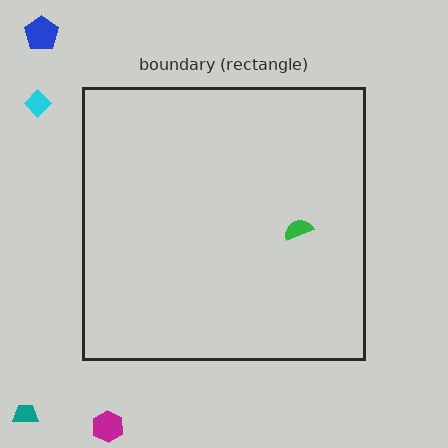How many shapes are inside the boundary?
1 inside, 4 outside.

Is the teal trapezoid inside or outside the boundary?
Outside.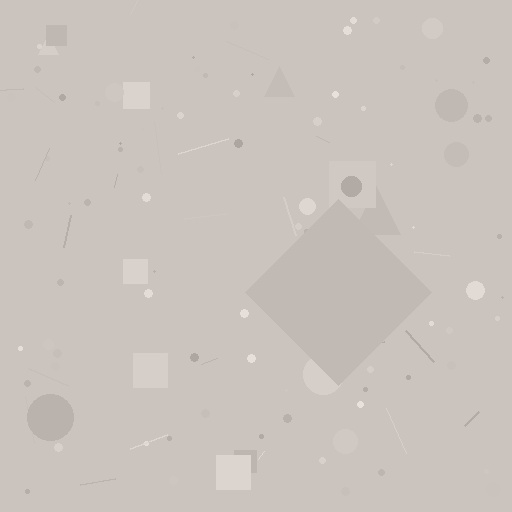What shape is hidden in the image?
A diamond is hidden in the image.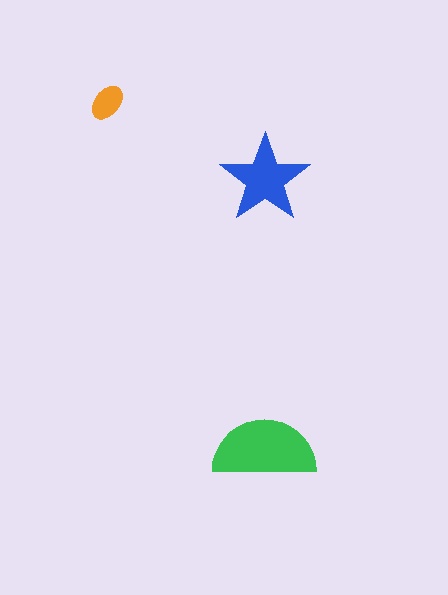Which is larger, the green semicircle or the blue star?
The green semicircle.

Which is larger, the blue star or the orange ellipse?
The blue star.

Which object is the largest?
The green semicircle.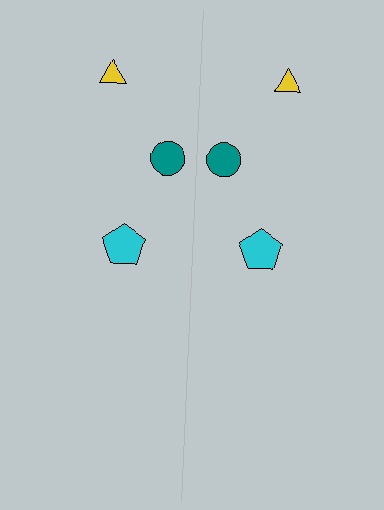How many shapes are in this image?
There are 6 shapes in this image.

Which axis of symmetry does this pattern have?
The pattern has a vertical axis of symmetry running through the center of the image.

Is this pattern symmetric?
Yes, this pattern has bilateral (reflection) symmetry.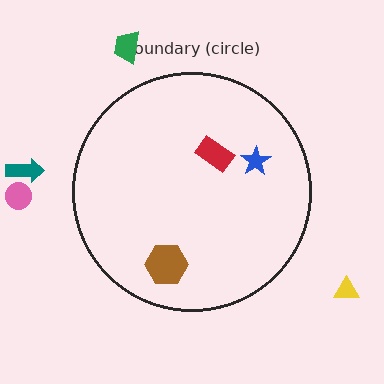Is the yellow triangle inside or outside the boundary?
Outside.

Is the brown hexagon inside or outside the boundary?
Inside.